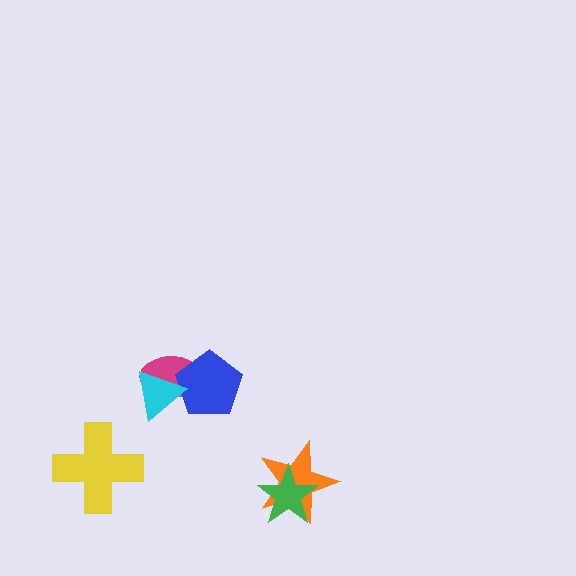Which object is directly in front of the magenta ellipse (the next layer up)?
The blue pentagon is directly in front of the magenta ellipse.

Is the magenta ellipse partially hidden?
Yes, it is partially covered by another shape.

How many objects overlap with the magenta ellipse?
2 objects overlap with the magenta ellipse.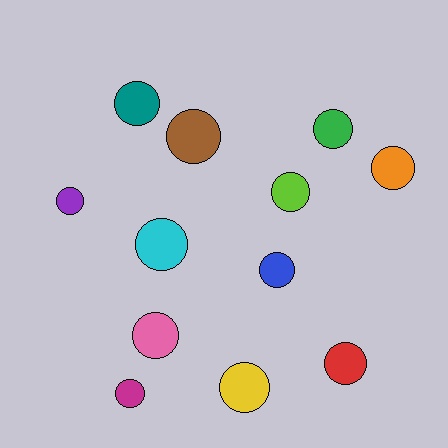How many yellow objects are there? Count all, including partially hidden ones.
There is 1 yellow object.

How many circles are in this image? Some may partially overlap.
There are 12 circles.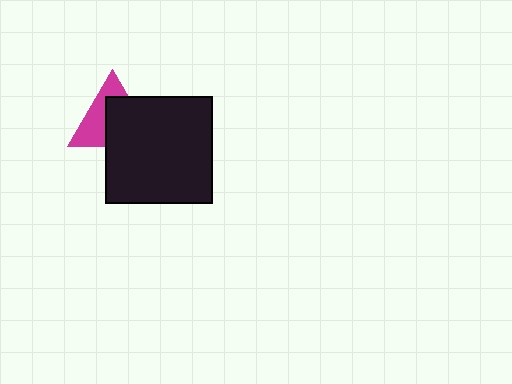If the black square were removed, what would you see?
You would see the complete magenta triangle.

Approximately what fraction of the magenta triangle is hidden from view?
Roughly 54% of the magenta triangle is hidden behind the black square.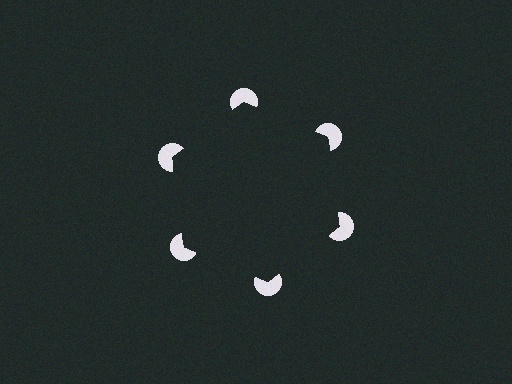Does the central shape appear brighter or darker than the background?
It typically appears slightly darker than the background, even though no actual brightness change is drawn.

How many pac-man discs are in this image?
There are 6 — one at each vertex of the illusory hexagon.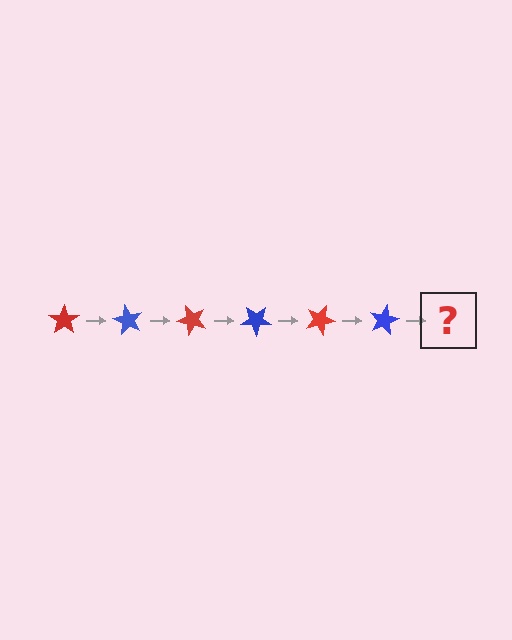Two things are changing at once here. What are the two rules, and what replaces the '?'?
The two rules are that it rotates 60 degrees each step and the color cycles through red and blue. The '?' should be a red star, rotated 360 degrees from the start.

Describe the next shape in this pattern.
It should be a red star, rotated 360 degrees from the start.